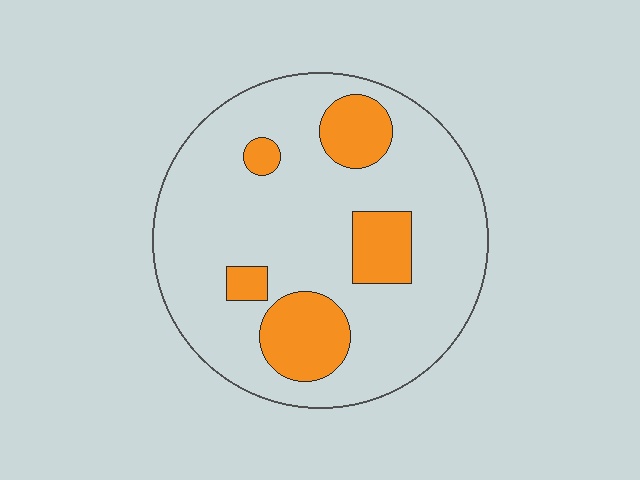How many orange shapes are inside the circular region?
5.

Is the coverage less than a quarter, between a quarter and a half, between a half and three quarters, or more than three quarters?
Less than a quarter.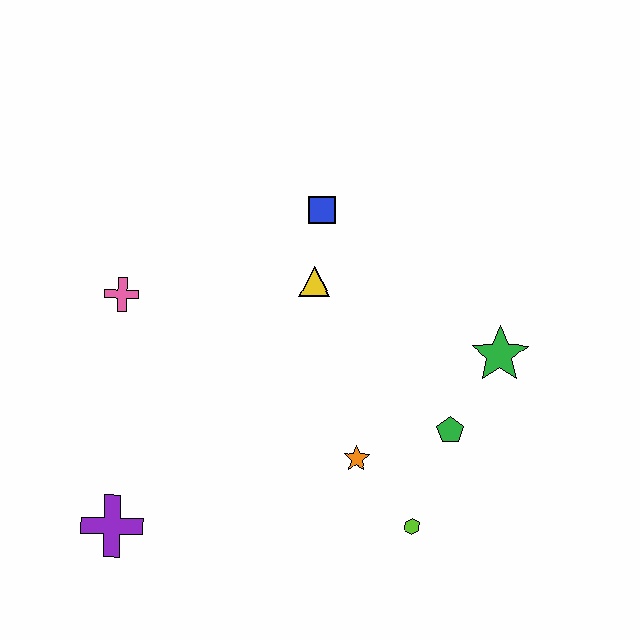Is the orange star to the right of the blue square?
Yes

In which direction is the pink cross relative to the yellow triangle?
The pink cross is to the left of the yellow triangle.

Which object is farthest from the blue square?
The purple cross is farthest from the blue square.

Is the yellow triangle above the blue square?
No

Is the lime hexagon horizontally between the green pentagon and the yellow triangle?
Yes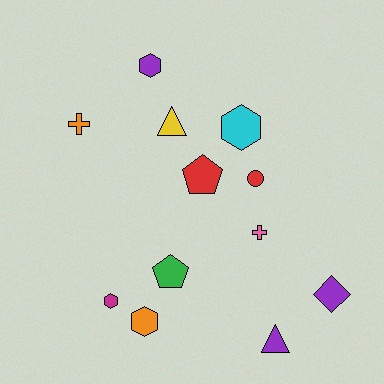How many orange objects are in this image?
There are 2 orange objects.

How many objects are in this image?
There are 12 objects.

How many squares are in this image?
There are no squares.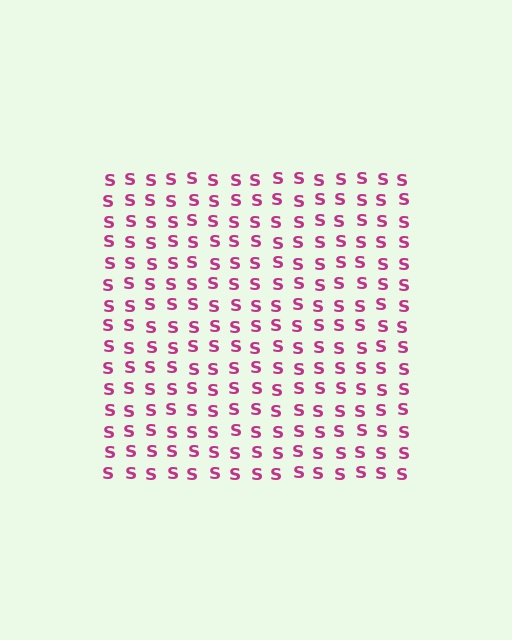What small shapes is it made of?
It is made of small letter S's.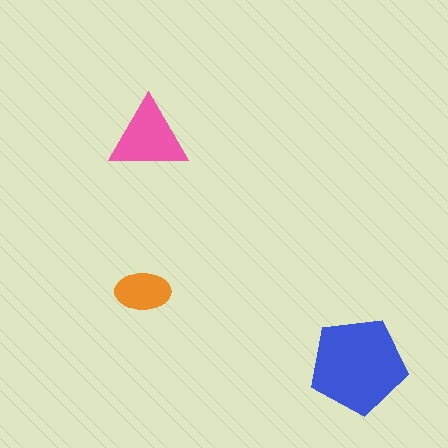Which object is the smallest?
The orange ellipse.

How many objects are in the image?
There are 3 objects in the image.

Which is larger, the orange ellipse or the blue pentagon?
The blue pentagon.